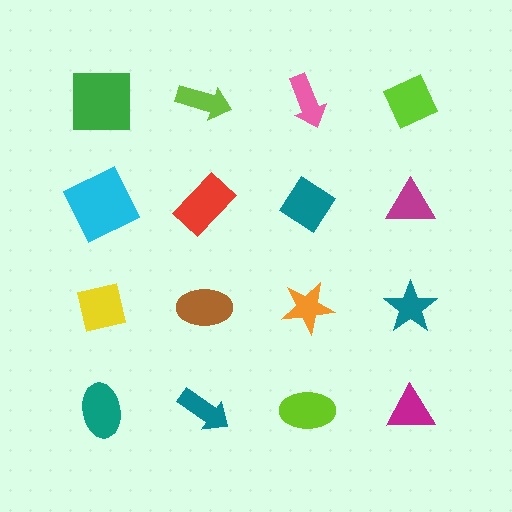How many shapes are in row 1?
4 shapes.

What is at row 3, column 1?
A yellow square.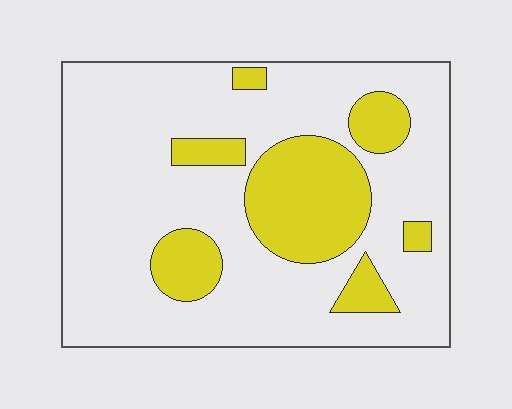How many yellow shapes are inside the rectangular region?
7.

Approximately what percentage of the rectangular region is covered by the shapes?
Approximately 25%.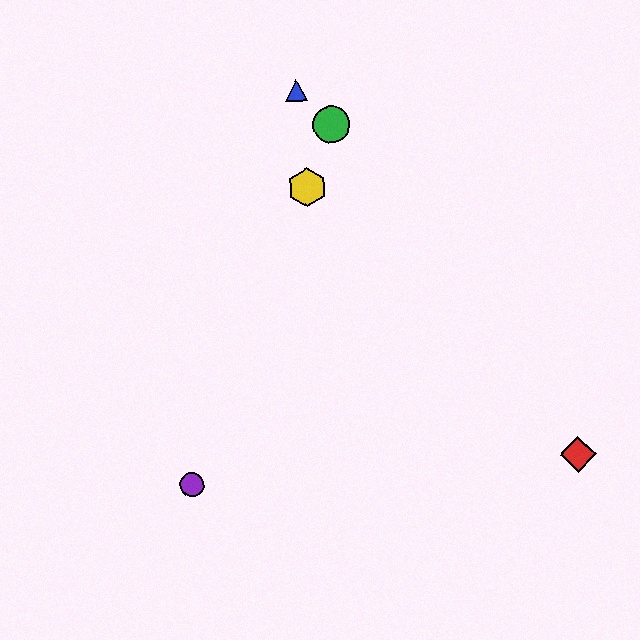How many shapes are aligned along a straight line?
3 shapes (the green circle, the yellow hexagon, the purple circle) are aligned along a straight line.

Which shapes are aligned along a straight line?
The green circle, the yellow hexagon, the purple circle are aligned along a straight line.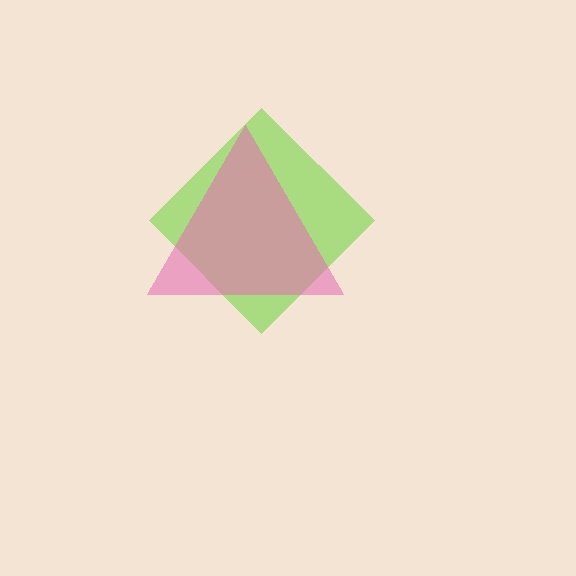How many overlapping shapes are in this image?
There are 2 overlapping shapes in the image.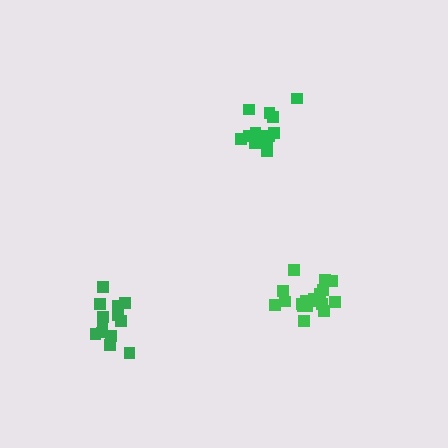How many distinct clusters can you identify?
There are 3 distinct clusters.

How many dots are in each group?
Group 1: 13 dots, Group 2: 13 dots, Group 3: 18 dots (44 total).